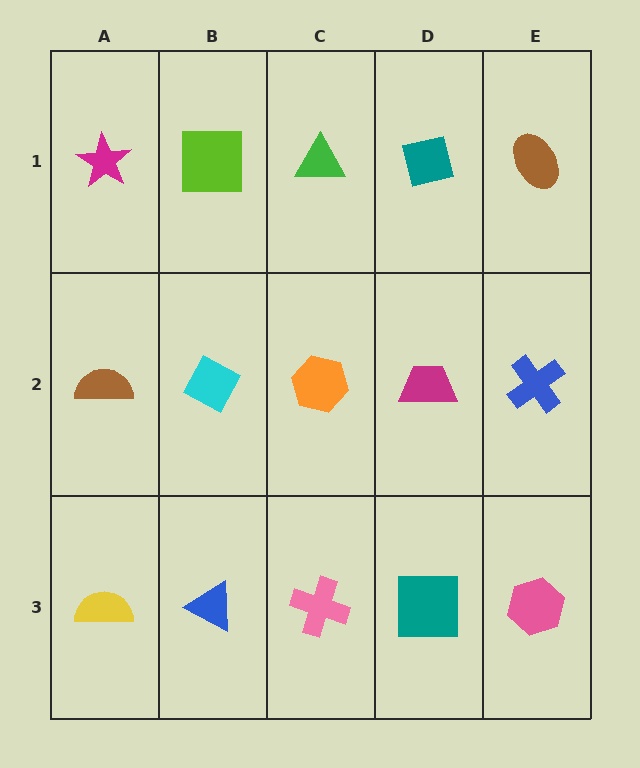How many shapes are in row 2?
5 shapes.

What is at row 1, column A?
A magenta star.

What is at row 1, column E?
A brown ellipse.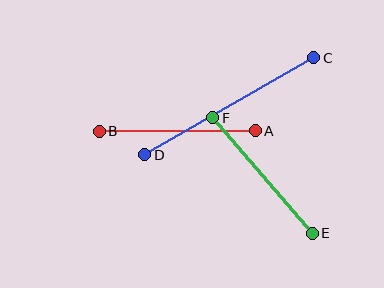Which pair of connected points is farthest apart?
Points C and D are farthest apart.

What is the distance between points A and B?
The distance is approximately 156 pixels.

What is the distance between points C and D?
The distance is approximately 195 pixels.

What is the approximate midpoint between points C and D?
The midpoint is at approximately (229, 106) pixels.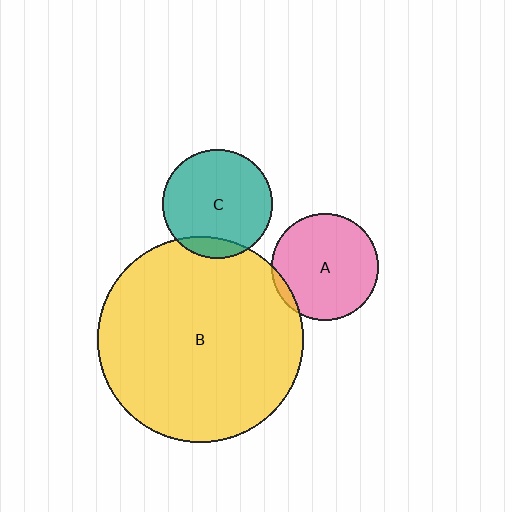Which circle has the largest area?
Circle B (yellow).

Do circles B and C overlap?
Yes.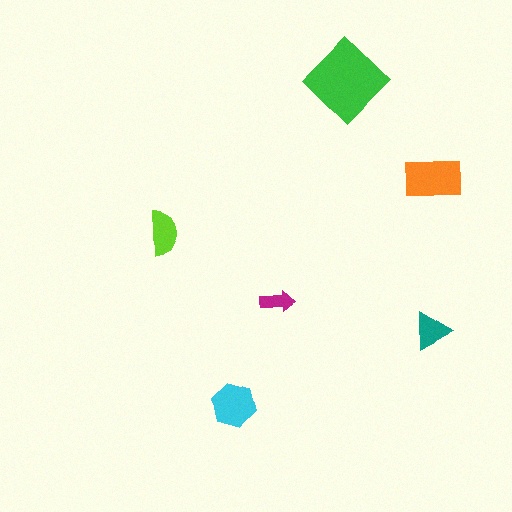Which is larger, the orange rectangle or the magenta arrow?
The orange rectangle.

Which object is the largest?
The green diamond.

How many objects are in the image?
There are 6 objects in the image.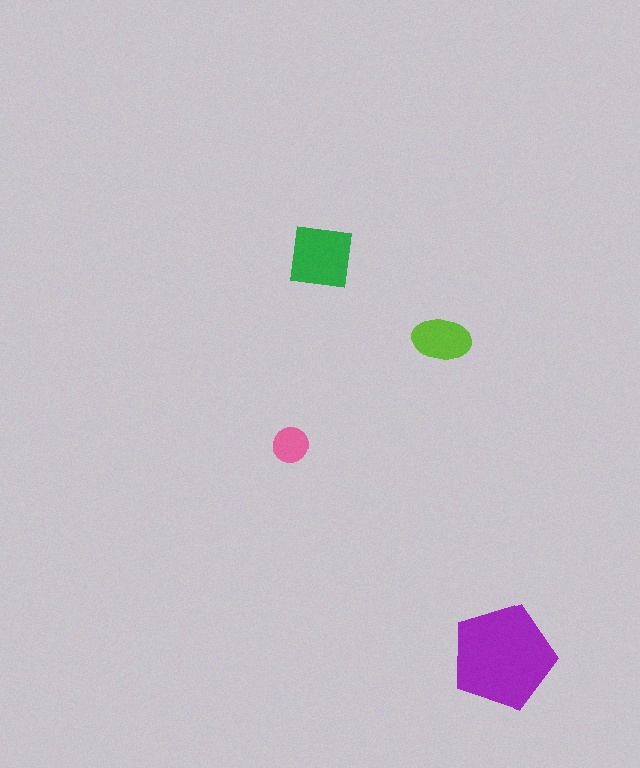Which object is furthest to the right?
The purple pentagon is rightmost.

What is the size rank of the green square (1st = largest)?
2nd.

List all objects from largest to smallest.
The purple pentagon, the green square, the lime ellipse, the pink circle.